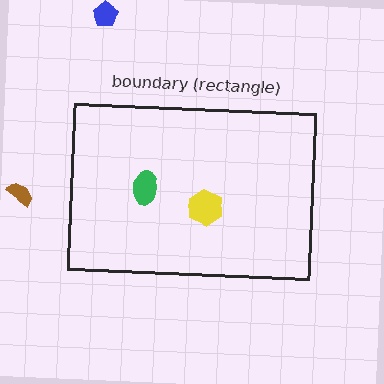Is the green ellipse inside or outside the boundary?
Inside.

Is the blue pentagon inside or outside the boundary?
Outside.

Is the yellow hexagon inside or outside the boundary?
Inside.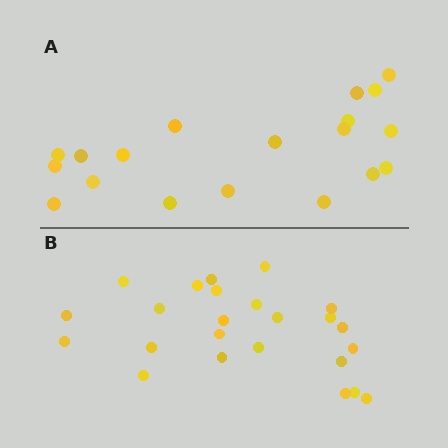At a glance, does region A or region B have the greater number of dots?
Region B (the bottom region) has more dots.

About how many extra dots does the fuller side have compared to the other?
Region B has about 5 more dots than region A.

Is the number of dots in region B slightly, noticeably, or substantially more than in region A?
Region B has noticeably more, but not dramatically so. The ratio is roughly 1.3 to 1.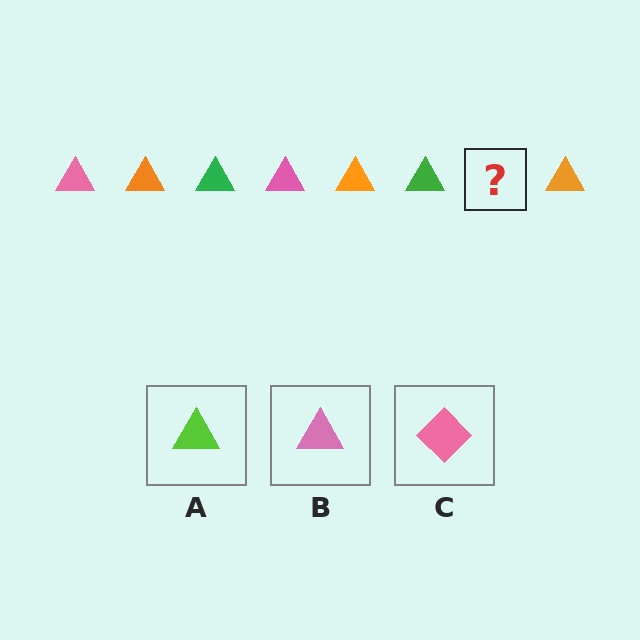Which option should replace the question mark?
Option B.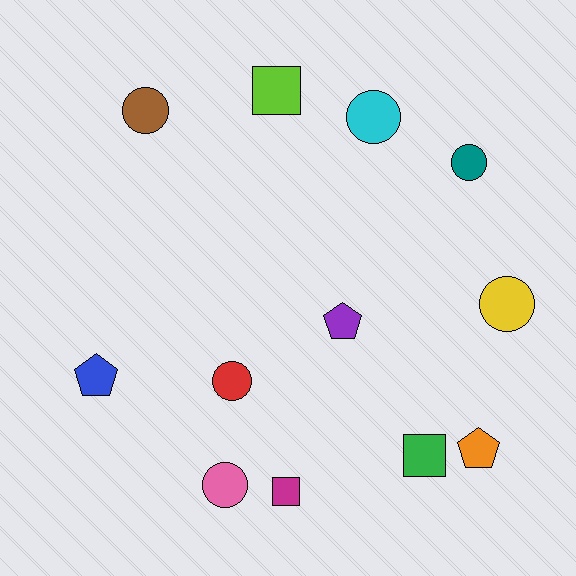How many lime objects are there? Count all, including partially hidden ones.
There is 1 lime object.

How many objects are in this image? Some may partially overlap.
There are 12 objects.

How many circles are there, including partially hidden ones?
There are 6 circles.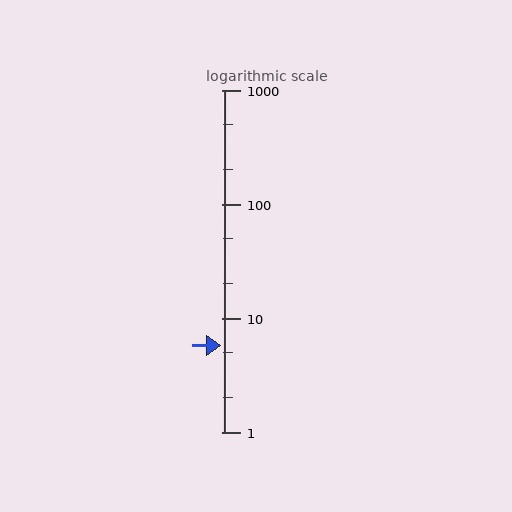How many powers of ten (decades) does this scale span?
The scale spans 3 decades, from 1 to 1000.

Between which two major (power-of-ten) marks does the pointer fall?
The pointer is between 1 and 10.